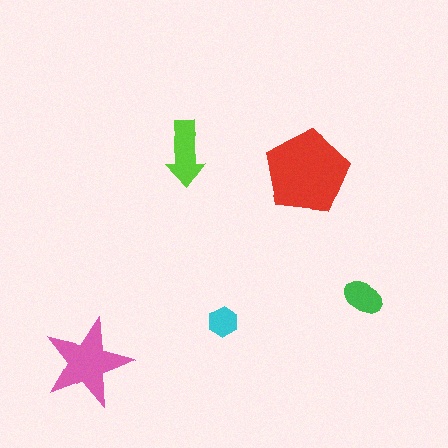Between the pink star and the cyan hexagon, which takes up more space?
The pink star.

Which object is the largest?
The red pentagon.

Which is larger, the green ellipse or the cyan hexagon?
The green ellipse.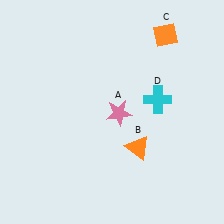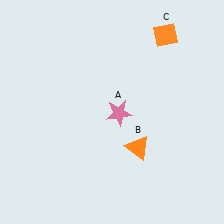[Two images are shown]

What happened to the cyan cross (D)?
The cyan cross (D) was removed in Image 2. It was in the top-right area of Image 1.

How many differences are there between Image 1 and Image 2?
There is 1 difference between the two images.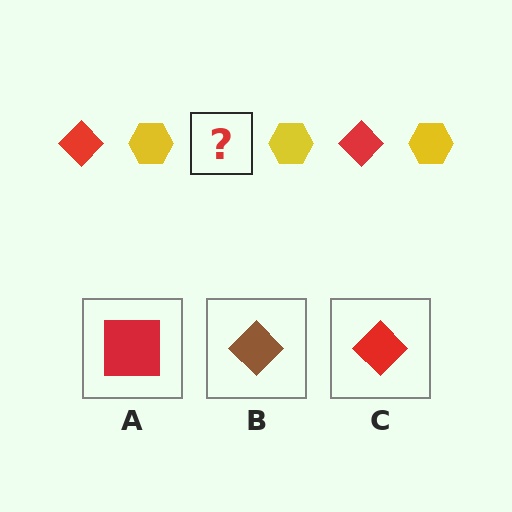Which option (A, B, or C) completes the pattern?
C.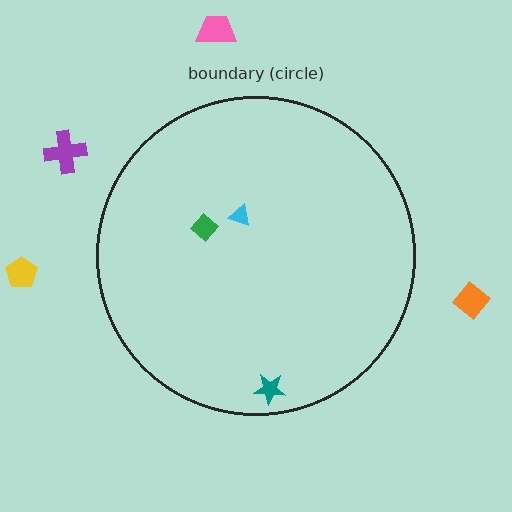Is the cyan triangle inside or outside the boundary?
Inside.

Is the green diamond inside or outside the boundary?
Inside.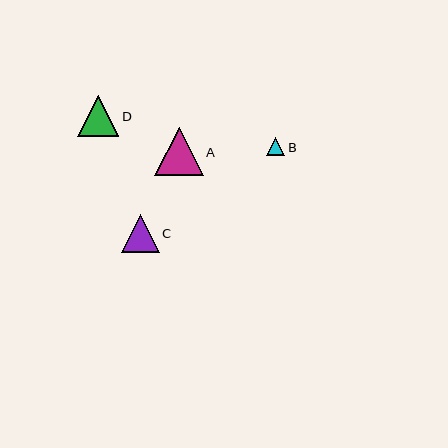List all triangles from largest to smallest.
From largest to smallest: A, D, C, B.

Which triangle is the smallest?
Triangle B is the smallest with a size of approximately 18 pixels.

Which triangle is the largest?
Triangle A is the largest with a size of approximately 48 pixels.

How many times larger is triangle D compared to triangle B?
Triangle D is approximately 2.3 times the size of triangle B.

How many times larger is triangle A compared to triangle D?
Triangle A is approximately 1.2 times the size of triangle D.